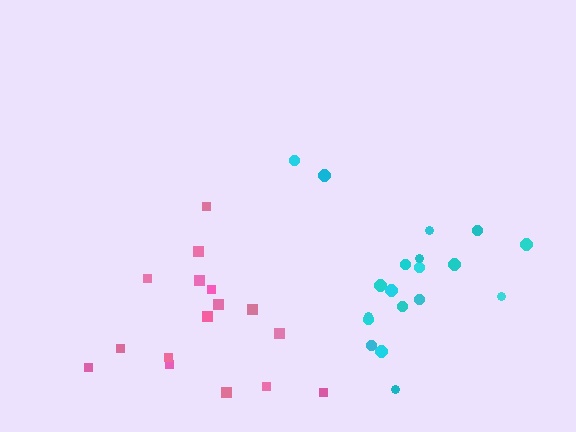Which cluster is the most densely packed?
Cyan.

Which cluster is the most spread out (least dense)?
Pink.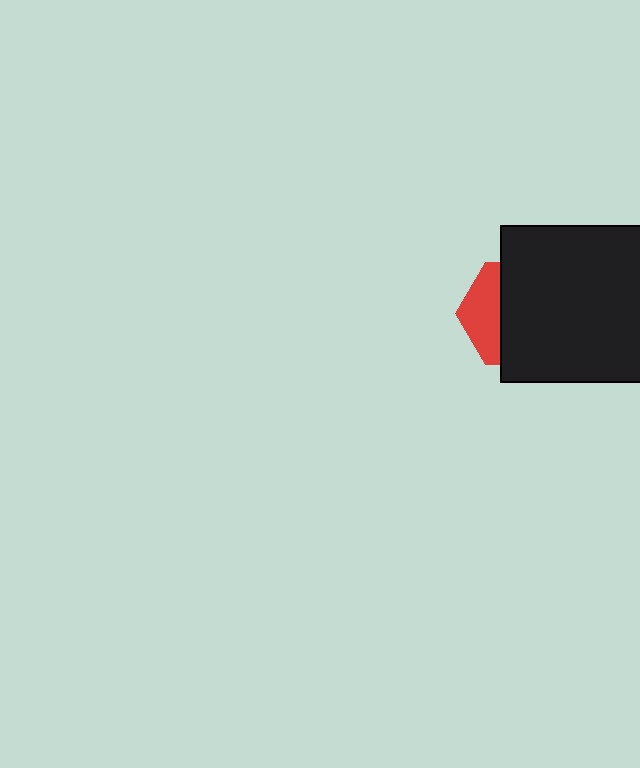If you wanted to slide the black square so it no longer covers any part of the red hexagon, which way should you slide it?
Slide it right — that is the most direct way to separate the two shapes.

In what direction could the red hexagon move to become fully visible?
The red hexagon could move left. That would shift it out from behind the black square entirely.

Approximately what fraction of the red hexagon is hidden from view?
Roughly 67% of the red hexagon is hidden behind the black square.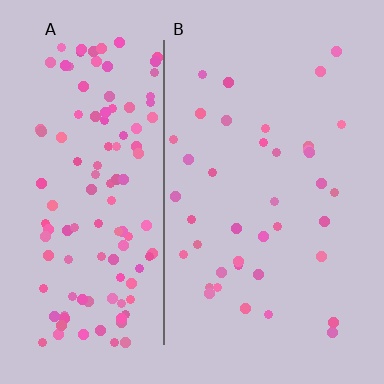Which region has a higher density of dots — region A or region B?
A (the left).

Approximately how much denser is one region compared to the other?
Approximately 3.2× — region A over region B.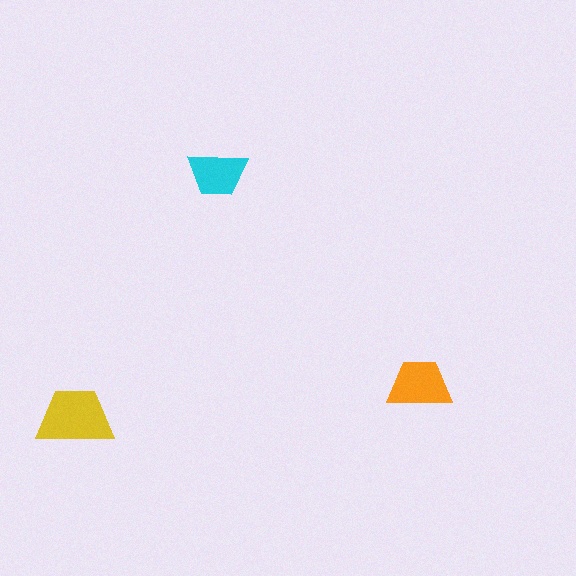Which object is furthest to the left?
The yellow trapezoid is leftmost.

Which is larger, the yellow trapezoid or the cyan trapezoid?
The yellow one.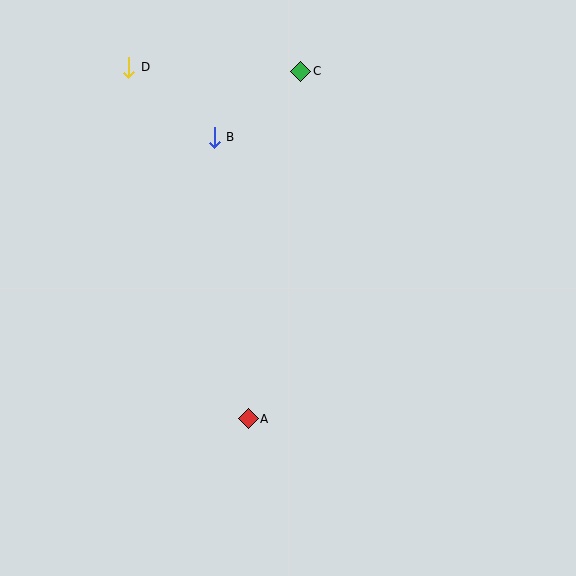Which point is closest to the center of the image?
Point A at (248, 419) is closest to the center.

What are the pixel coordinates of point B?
Point B is at (214, 137).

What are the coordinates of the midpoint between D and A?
The midpoint between D and A is at (189, 243).